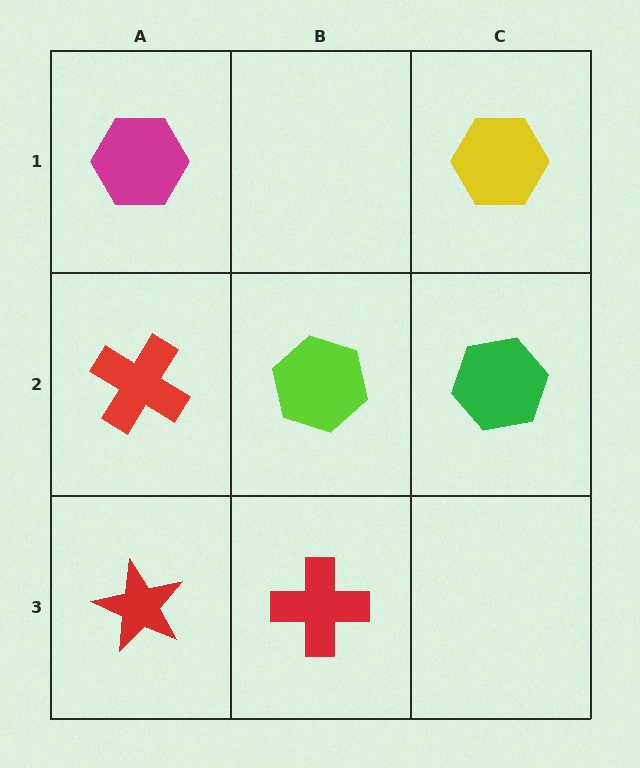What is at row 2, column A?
A red cross.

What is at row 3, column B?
A red cross.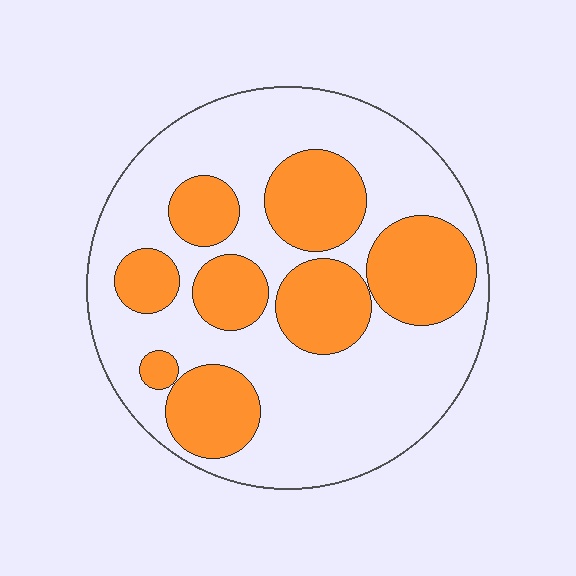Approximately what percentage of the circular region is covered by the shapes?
Approximately 35%.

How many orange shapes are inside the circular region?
8.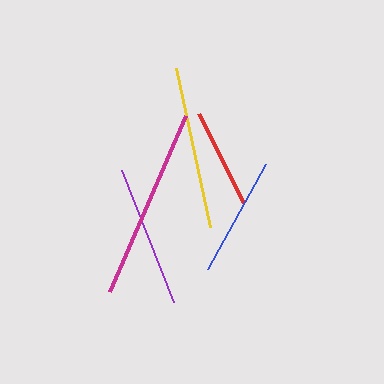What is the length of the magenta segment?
The magenta segment is approximately 191 pixels long.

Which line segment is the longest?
The magenta line is the longest at approximately 191 pixels.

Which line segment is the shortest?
The red line is the shortest at approximately 100 pixels.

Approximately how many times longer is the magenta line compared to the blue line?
The magenta line is approximately 1.6 times the length of the blue line.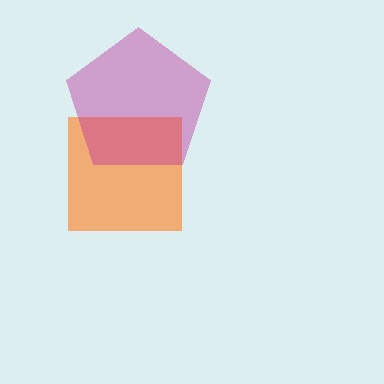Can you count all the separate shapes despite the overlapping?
Yes, there are 2 separate shapes.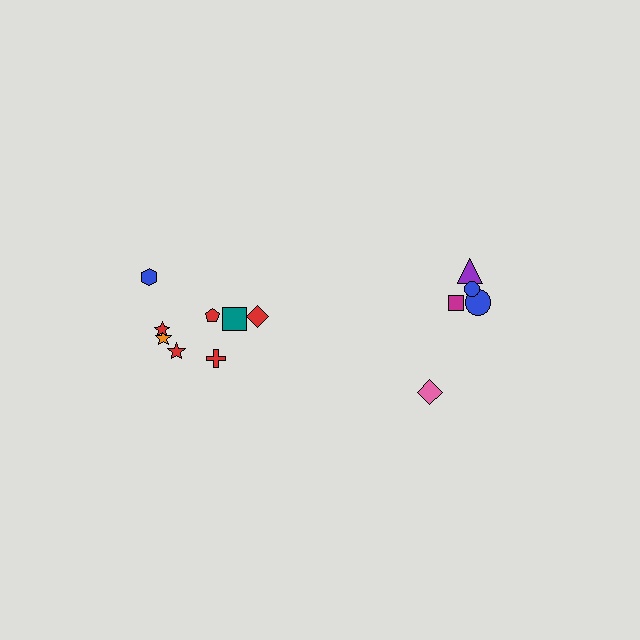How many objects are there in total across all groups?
There are 13 objects.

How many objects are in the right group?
There are 5 objects.